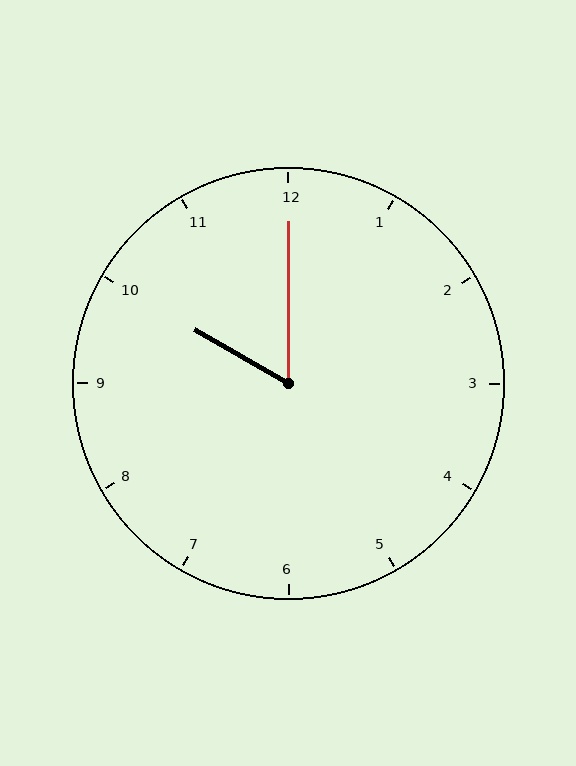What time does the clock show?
10:00.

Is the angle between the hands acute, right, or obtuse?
It is acute.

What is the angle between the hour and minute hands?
Approximately 60 degrees.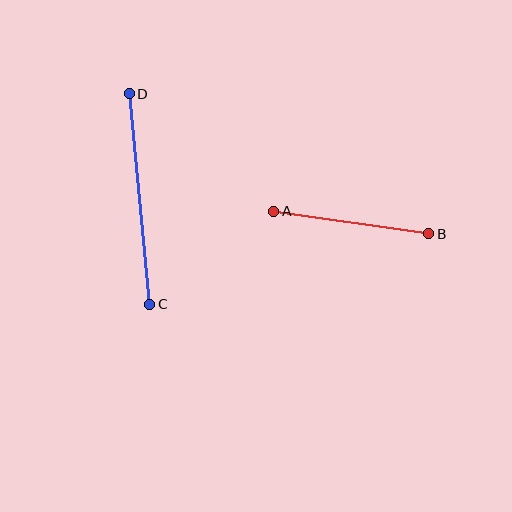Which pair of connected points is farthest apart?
Points C and D are farthest apart.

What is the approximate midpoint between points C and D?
The midpoint is at approximately (139, 199) pixels.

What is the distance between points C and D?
The distance is approximately 212 pixels.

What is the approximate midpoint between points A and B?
The midpoint is at approximately (351, 222) pixels.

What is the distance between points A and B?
The distance is approximately 157 pixels.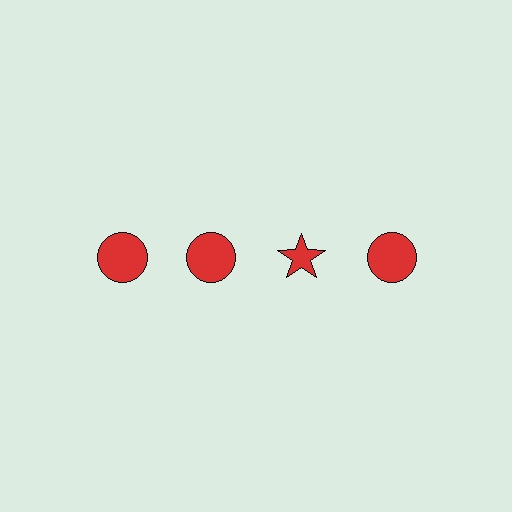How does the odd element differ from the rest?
It has a different shape: star instead of circle.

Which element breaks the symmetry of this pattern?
The red star in the top row, center column breaks the symmetry. All other shapes are red circles.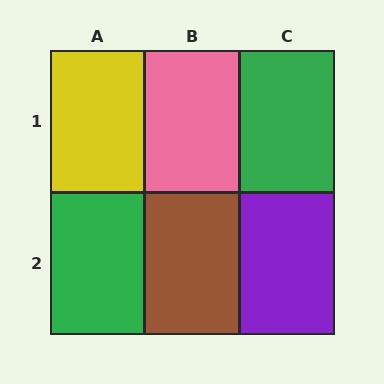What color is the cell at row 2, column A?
Green.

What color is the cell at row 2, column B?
Brown.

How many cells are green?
2 cells are green.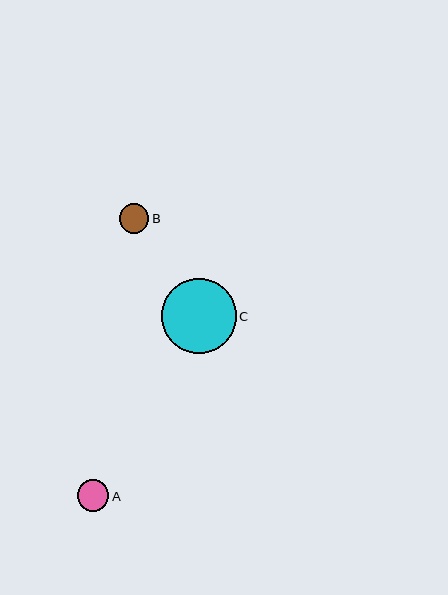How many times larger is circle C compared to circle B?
Circle C is approximately 2.5 times the size of circle B.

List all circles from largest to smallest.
From largest to smallest: C, A, B.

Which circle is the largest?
Circle C is the largest with a size of approximately 74 pixels.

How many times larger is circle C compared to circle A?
Circle C is approximately 2.4 times the size of circle A.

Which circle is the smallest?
Circle B is the smallest with a size of approximately 30 pixels.